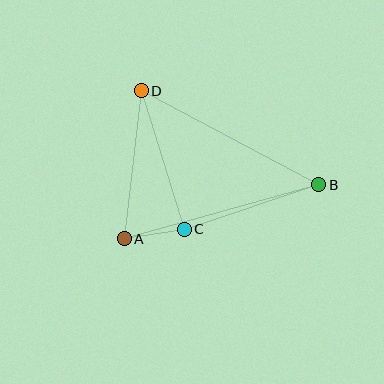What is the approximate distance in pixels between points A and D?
The distance between A and D is approximately 149 pixels.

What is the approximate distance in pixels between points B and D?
The distance between B and D is approximately 201 pixels.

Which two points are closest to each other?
Points A and C are closest to each other.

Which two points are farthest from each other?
Points A and B are farthest from each other.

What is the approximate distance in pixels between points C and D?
The distance between C and D is approximately 145 pixels.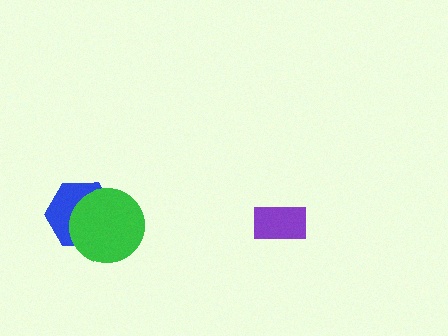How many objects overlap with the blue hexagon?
1 object overlaps with the blue hexagon.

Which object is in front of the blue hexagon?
The green circle is in front of the blue hexagon.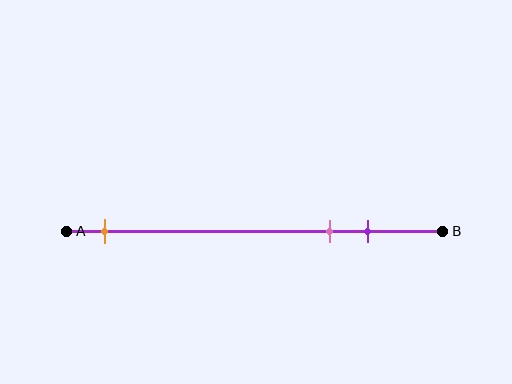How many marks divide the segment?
There are 3 marks dividing the segment.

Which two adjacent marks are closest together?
The pink and purple marks are the closest adjacent pair.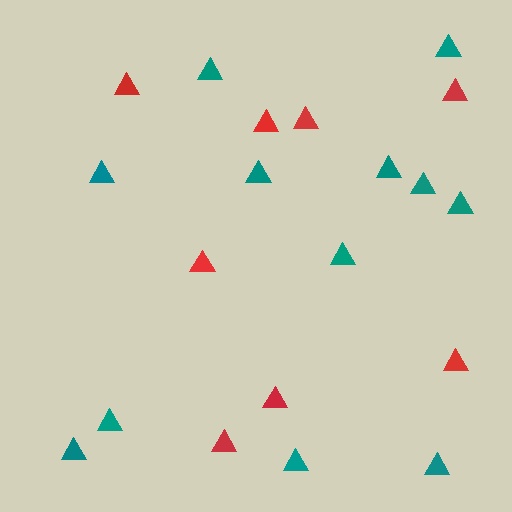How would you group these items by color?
There are 2 groups: one group of teal triangles (12) and one group of red triangles (8).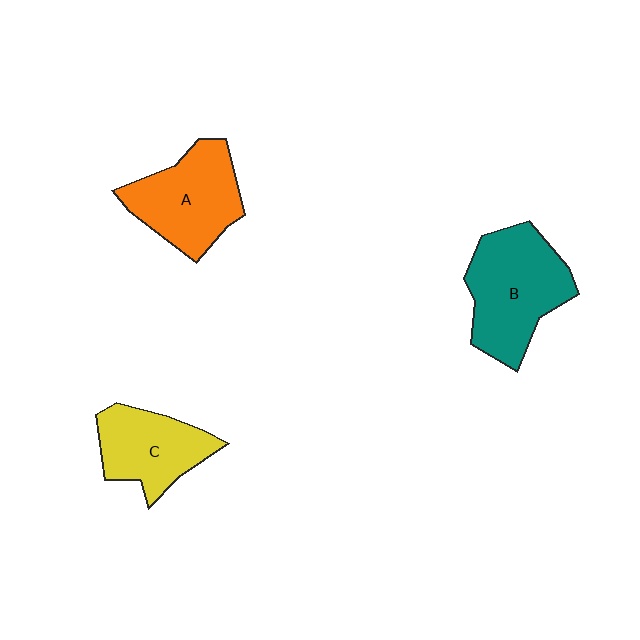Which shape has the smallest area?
Shape C (yellow).